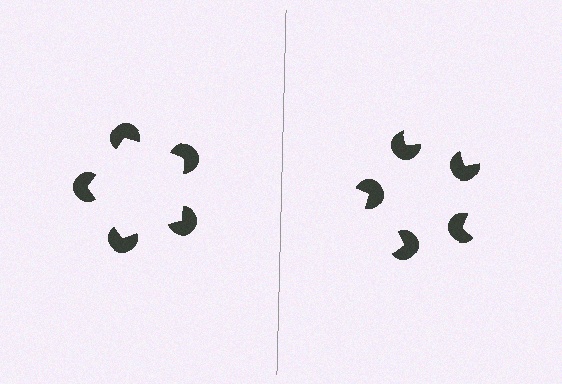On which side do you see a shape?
An illusory pentagon appears on the left side. On the right side the wedge cuts are rotated, so no coherent shape forms.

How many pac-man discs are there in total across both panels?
10 — 5 on each side.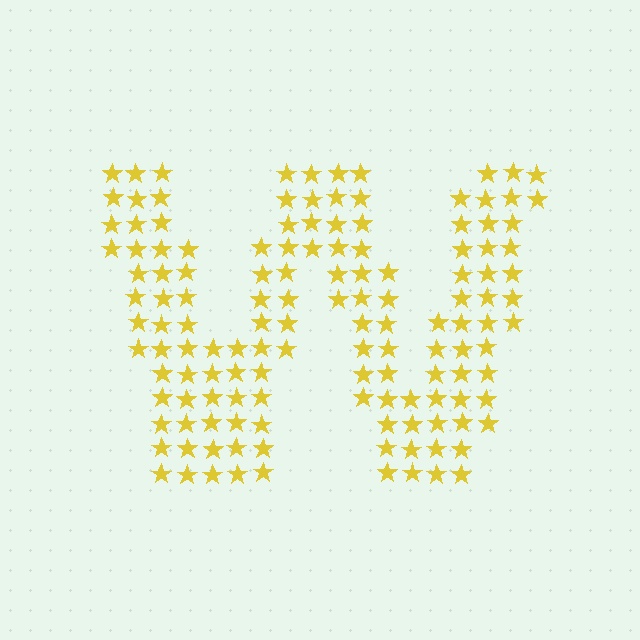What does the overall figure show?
The overall figure shows the letter W.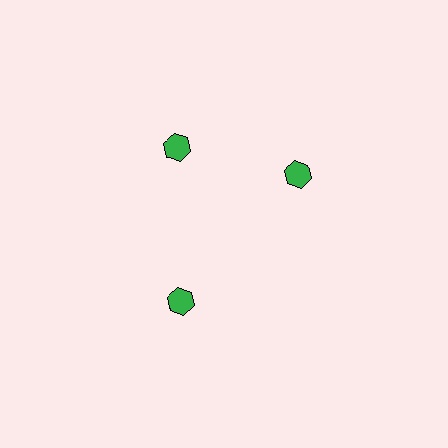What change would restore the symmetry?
The symmetry would be restored by rotating it back into even spacing with its neighbors so that all 3 hexagons sit at equal angles and equal distance from the center.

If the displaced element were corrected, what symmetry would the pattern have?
It would have 3-fold rotational symmetry — the pattern would map onto itself every 120 degrees.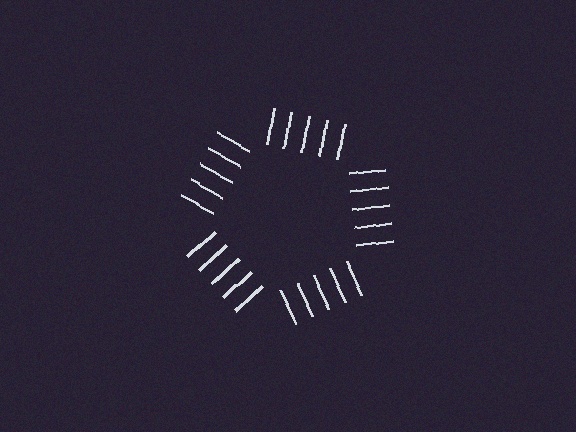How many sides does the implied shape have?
5 sides — the line-ends trace a pentagon.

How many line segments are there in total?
25 — 5 along each of the 5 edges.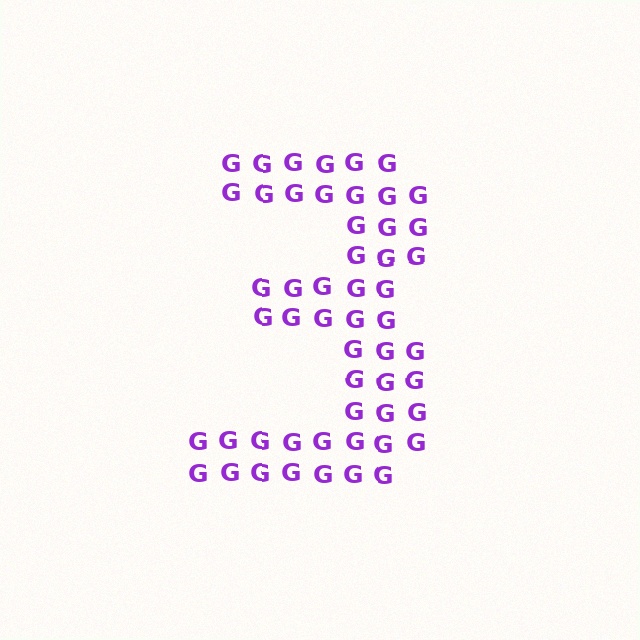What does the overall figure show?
The overall figure shows the digit 3.